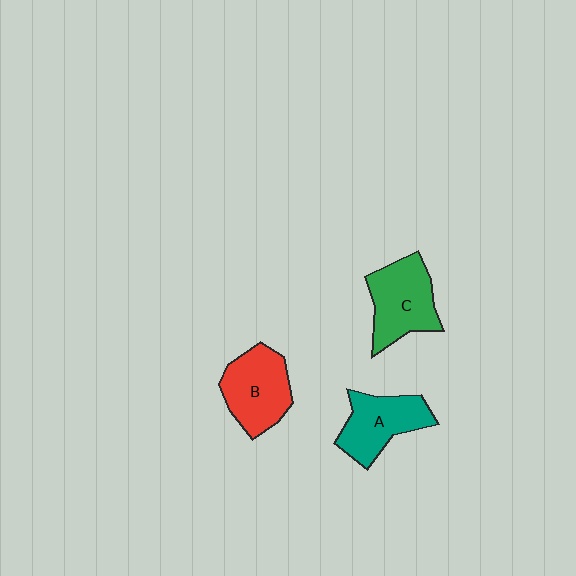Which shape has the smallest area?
Shape A (teal).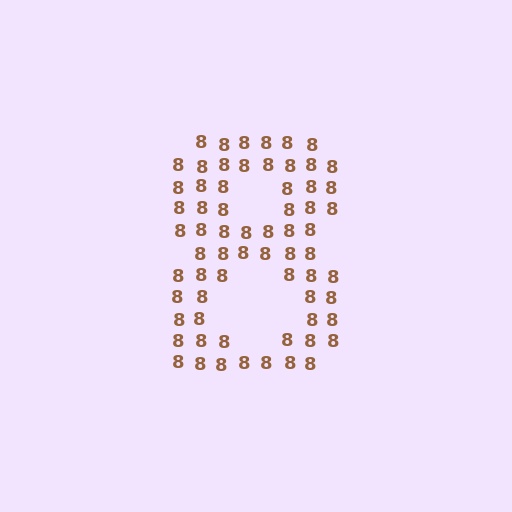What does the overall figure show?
The overall figure shows the digit 8.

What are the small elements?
The small elements are digit 8's.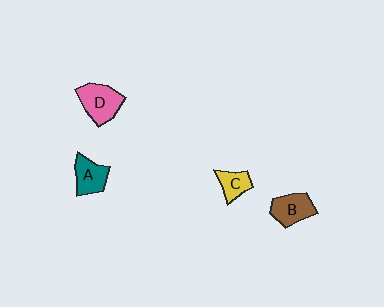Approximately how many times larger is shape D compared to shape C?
Approximately 1.7 times.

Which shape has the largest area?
Shape D (pink).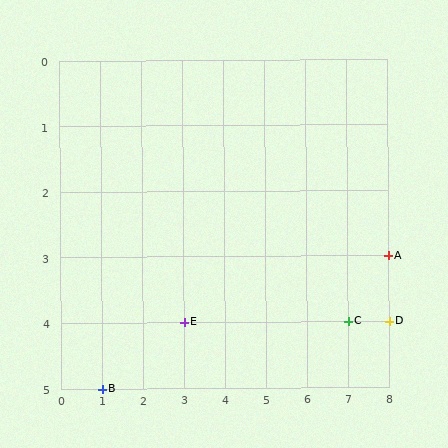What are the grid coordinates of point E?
Point E is at grid coordinates (3, 4).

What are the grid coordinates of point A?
Point A is at grid coordinates (8, 3).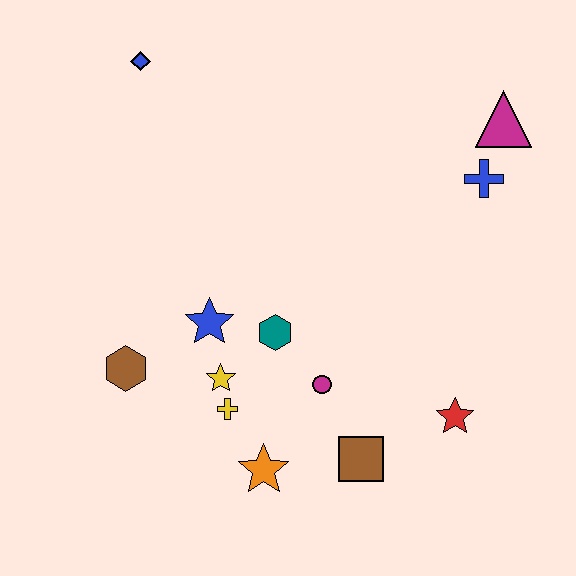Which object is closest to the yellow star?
The yellow cross is closest to the yellow star.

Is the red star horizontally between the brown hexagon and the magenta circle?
No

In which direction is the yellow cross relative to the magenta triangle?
The yellow cross is below the magenta triangle.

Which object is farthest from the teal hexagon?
The magenta triangle is farthest from the teal hexagon.